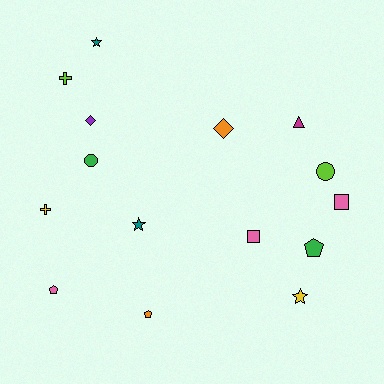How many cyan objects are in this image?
There are no cyan objects.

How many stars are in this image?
There are 3 stars.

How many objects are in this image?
There are 15 objects.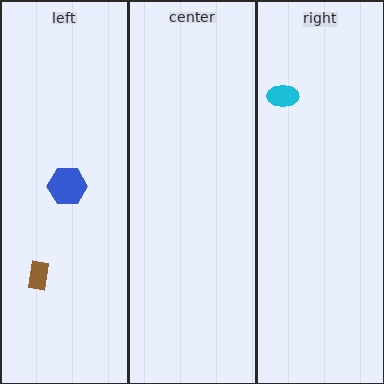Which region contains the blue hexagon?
The left region.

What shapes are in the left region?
The blue hexagon, the brown rectangle.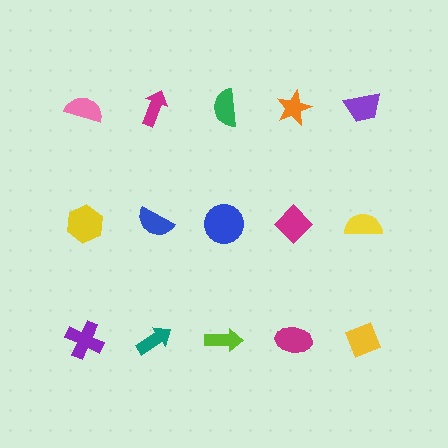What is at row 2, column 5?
A yellow semicircle.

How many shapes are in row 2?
5 shapes.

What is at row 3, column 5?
A yellow diamond.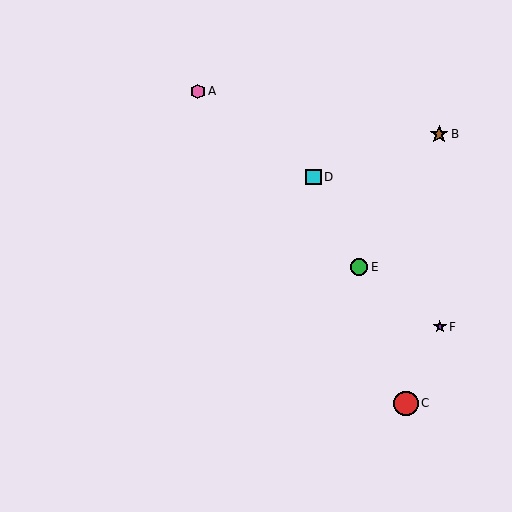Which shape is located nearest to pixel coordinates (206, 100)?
The pink hexagon (labeled A) at (198, 91) is nearest to that location.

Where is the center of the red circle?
The center of the red circle is at (406, 403).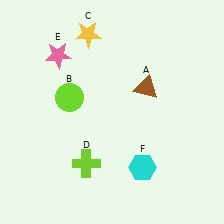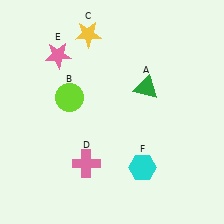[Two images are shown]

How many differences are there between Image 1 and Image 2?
There are 2 differences between the two images.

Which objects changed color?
A changed from brown to green. D changed from lime to pink.